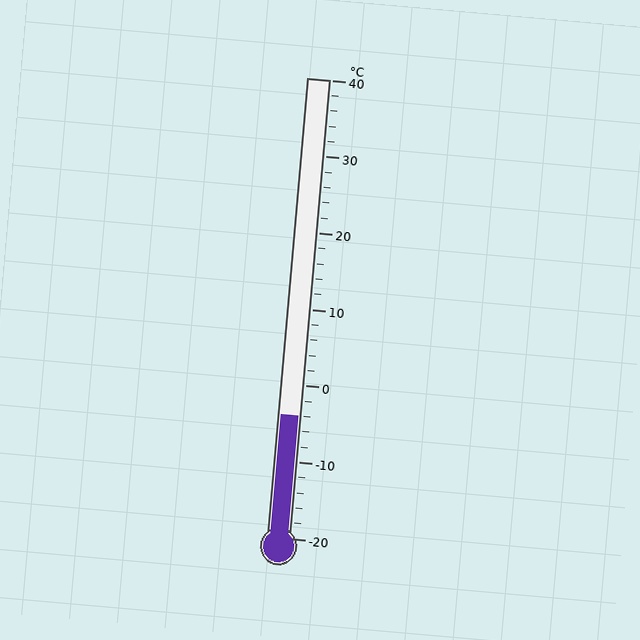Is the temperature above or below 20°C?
The temperature is below 20°C.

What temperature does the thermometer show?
The thermometer shows approximately -4°C.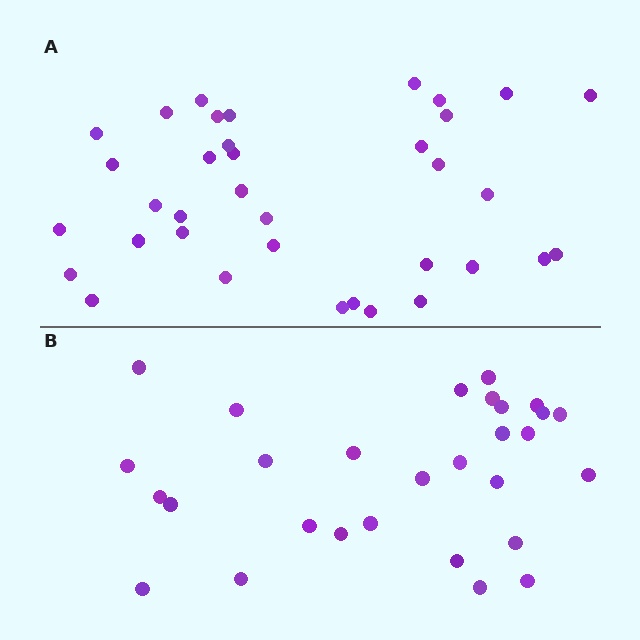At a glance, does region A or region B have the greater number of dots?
Region A (the top region) has more dots.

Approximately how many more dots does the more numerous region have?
Region A has roughly 8 or so more dots than region B.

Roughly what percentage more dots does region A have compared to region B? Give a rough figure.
About 25% more.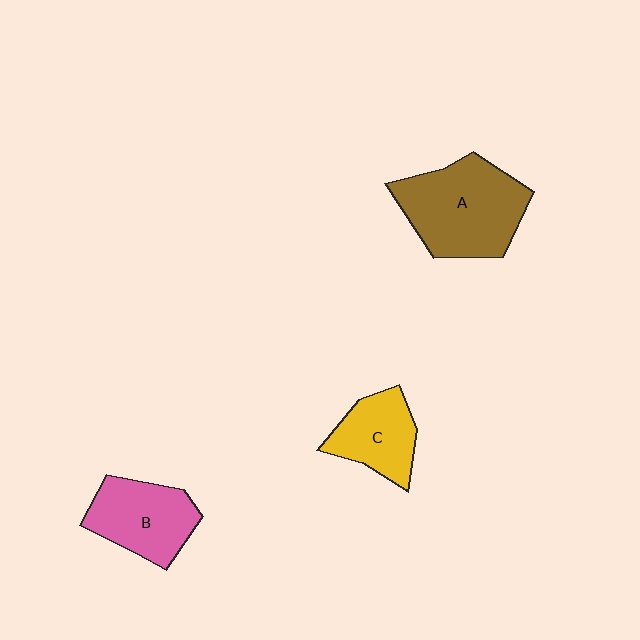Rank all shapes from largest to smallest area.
From largest to smallest: A (brown), B (pink), C (yellow).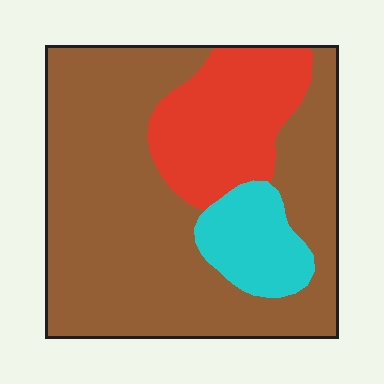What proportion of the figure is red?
Red takes up about one fifth (1/5) of the figure.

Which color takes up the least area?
Cyan, at roughly 10%.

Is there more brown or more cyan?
Brown.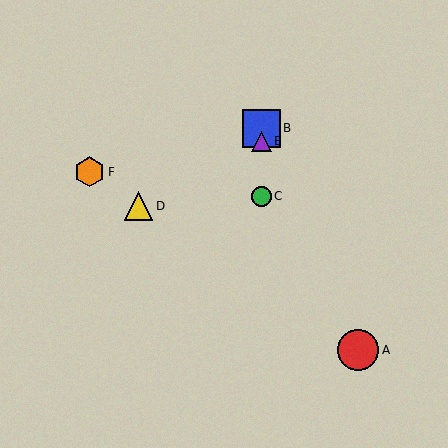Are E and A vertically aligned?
No, E is at x≈261 and A is at x≈358.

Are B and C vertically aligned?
Yes, both are at x≈261.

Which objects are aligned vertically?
Objects B, C, E are aligned vertically.